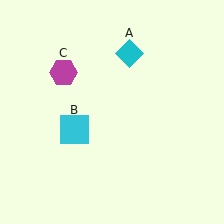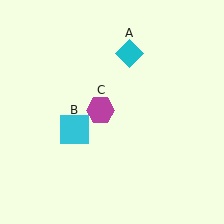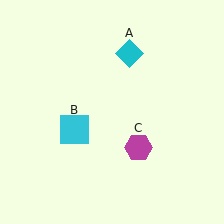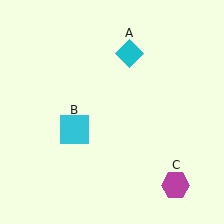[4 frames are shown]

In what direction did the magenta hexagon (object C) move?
The magenta hexagon (object C) moved down and to the right.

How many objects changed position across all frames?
1 object changed position: magenta hexagon (object C).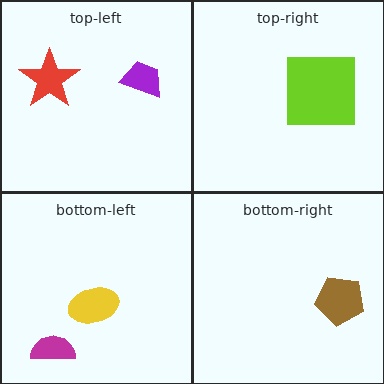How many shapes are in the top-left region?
2.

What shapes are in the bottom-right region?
The brown pentagon.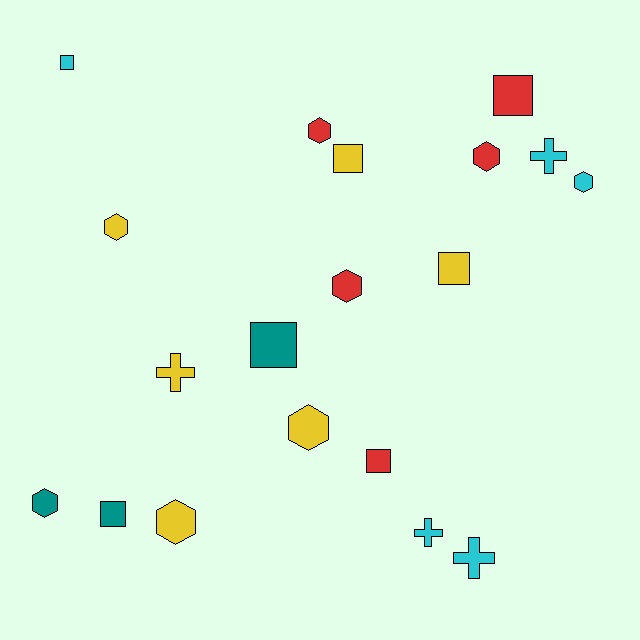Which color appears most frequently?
Yellow, with 6 objects.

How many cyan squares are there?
There is 1 cyan square.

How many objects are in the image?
There are 19 objects.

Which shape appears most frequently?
Hexagon, with 8 objects.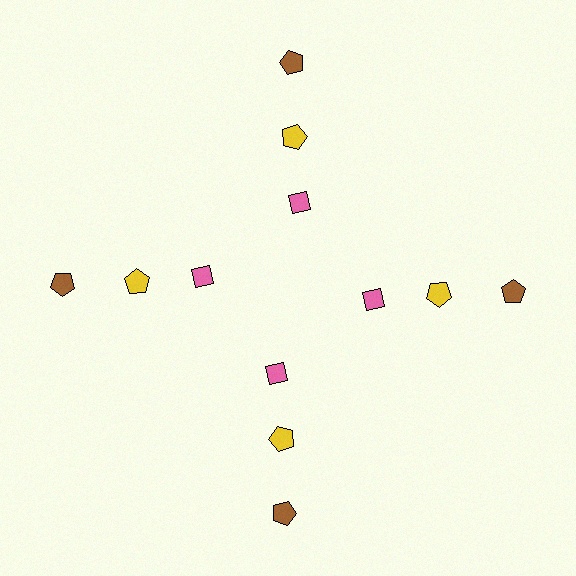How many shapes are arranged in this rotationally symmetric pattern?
There are 12 shapes, arranged in 4 groups of 3.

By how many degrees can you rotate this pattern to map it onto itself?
The pattern maps onto itself every 90 degrees of rotation.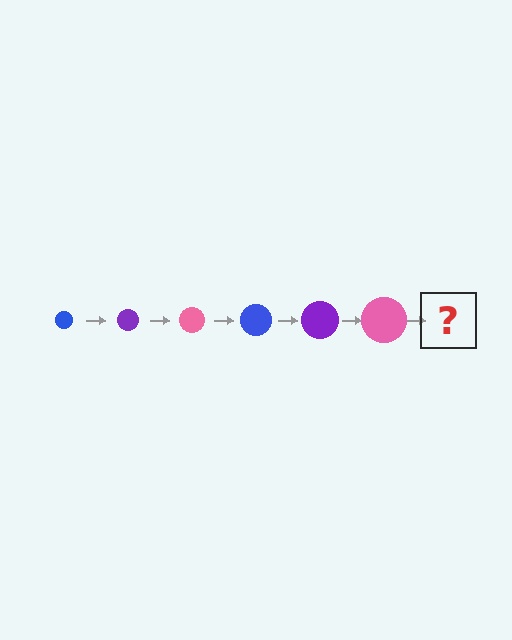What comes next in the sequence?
The next element should be a blue circle, larger than the previous one.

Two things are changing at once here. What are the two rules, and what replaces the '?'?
The two rules are that the circle grows larger each step and the color cycles through blue, purple, and pink. The '?' should be a blue circle, larger than the previous one.